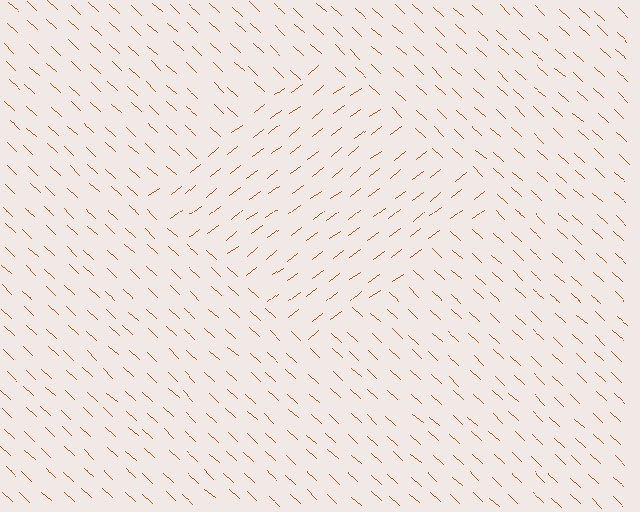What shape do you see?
I see a diamond.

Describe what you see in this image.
The image is filled with small brown line segments. A diamond region in the image has lines oriented differently from the surrounding lines, creating a visible texture boundary.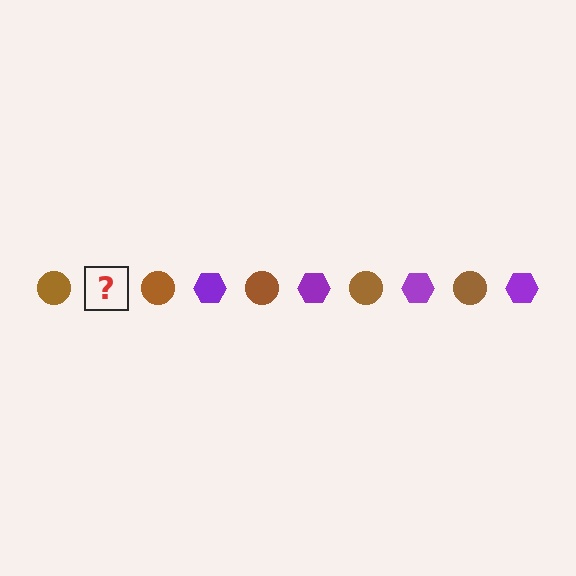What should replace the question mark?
The question mark should be replaced with a purple hexagon.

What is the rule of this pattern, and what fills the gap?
The rule is that the pattern alternates between brown circle and purple hexagon. The gap should be filled with a purple hexagon.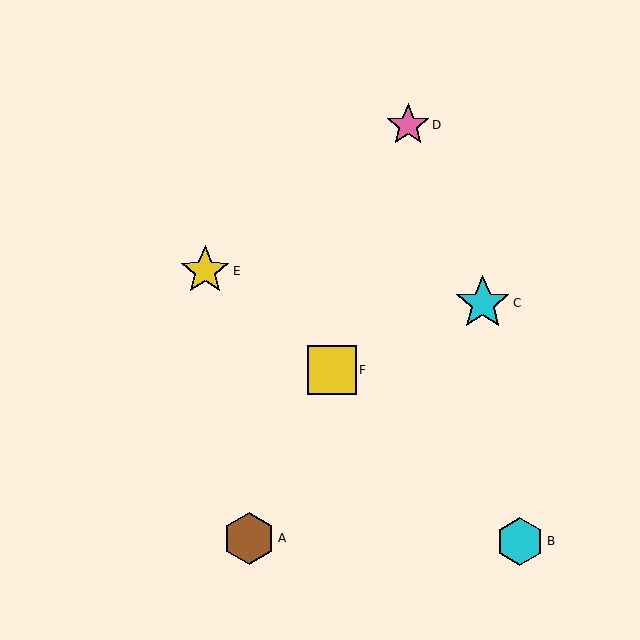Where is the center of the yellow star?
The center of the yellow star is at (205, 271).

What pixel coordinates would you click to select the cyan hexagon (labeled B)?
Click at (520, 542) to select the cyan hexagon B.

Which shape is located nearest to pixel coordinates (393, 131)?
The pink star (labeled D) at (408, 125) is nearest to that location.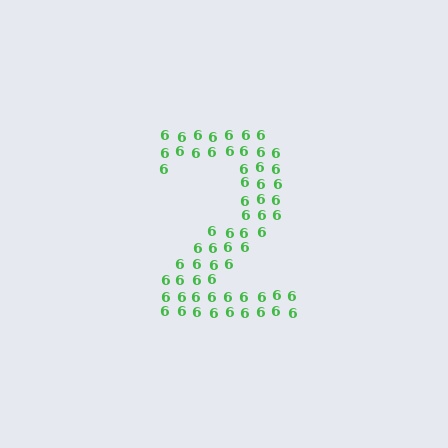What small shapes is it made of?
It is made of small digit 6's.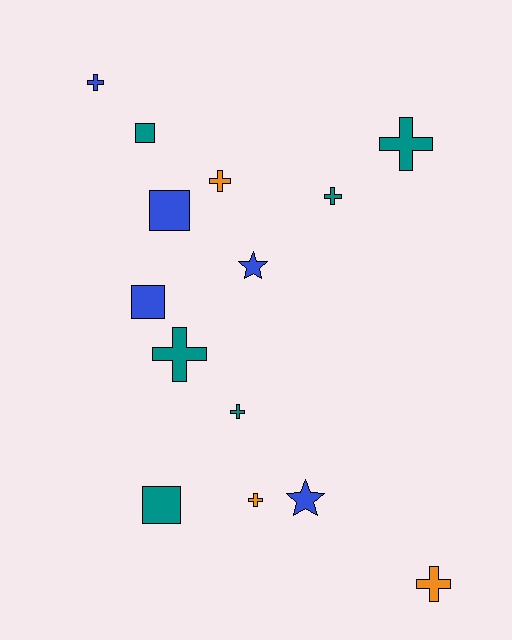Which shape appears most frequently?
Cross, with 8 objects.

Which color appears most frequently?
Teal, with 6 objects.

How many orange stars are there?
There are no orange stars.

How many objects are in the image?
There are 14 objects.